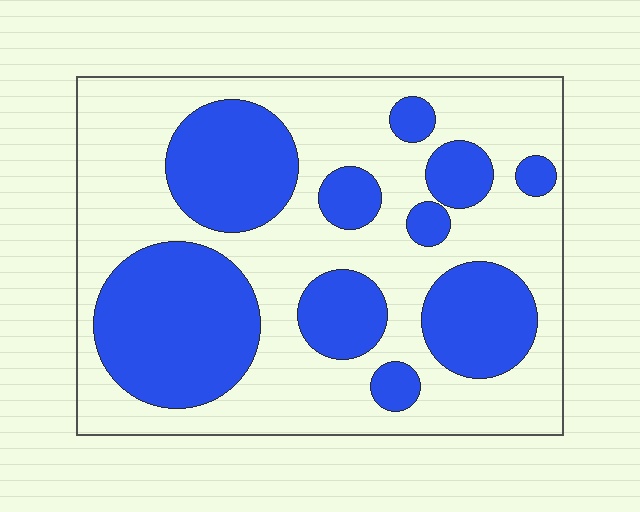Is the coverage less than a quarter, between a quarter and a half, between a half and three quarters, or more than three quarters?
Between a quarter and a half.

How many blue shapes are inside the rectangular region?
10.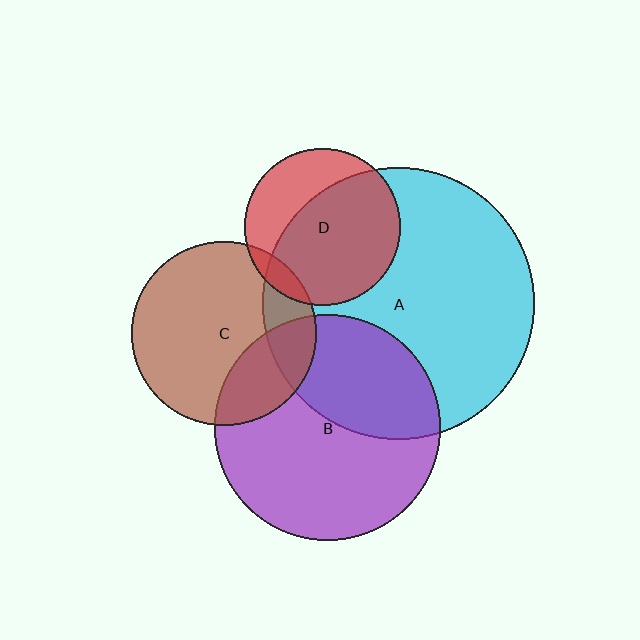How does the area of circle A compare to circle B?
Approximately 1.4 times.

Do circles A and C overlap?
Yes.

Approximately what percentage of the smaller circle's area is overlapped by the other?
Approximately 20%.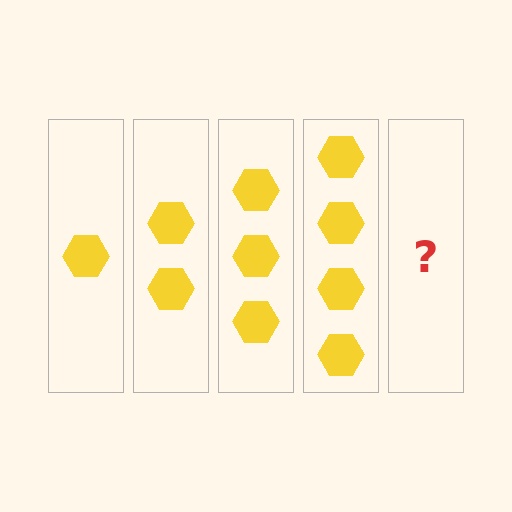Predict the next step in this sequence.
The next step is 5 hexagons.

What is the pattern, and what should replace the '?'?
The pattern is that each step adds one more hexagon. The '?' should be 5 hexagons.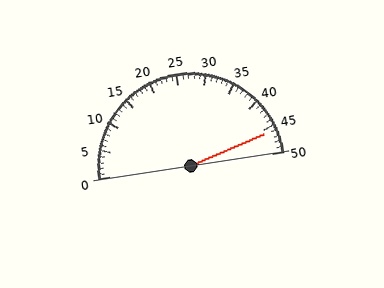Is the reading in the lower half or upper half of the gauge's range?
The reading is in the upper half of the range (0 to 50).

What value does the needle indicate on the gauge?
The needle indicates approximately 46.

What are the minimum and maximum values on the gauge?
The gauge ranges from 0 to 50.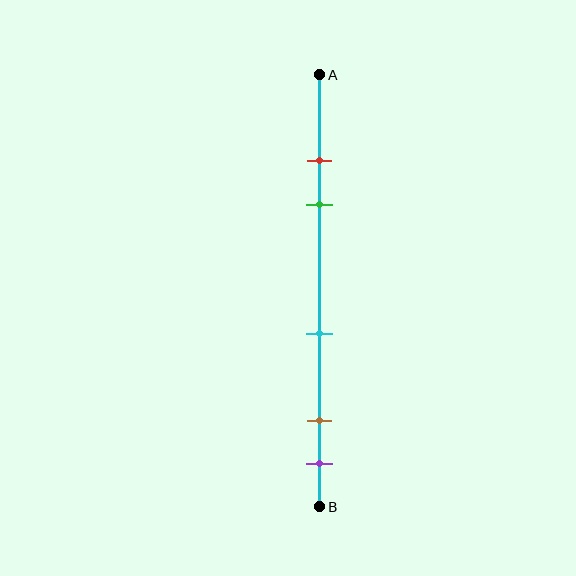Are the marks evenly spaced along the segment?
No, the marks are not evenly spaced.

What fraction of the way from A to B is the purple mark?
The purple mark is approximately 90% (0.9) of the way from A to B.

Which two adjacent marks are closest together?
The red and green marks are the closest adjacent pair.